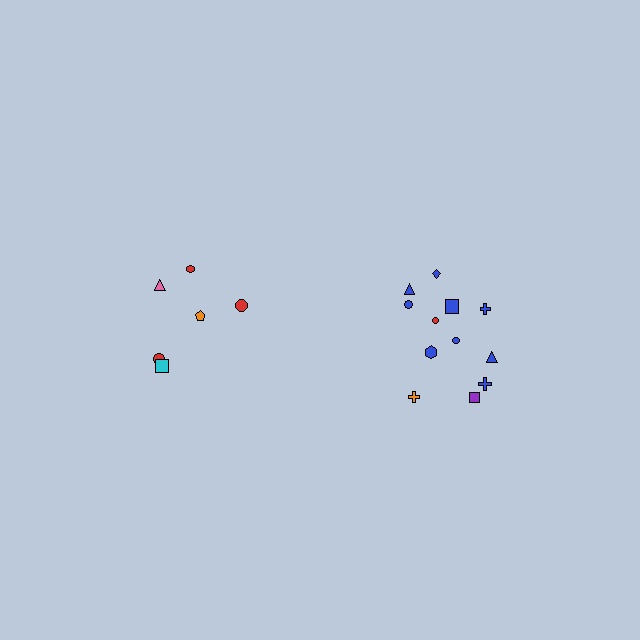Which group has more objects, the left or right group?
The right group.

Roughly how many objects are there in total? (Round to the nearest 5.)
Roughly 20 objects in total.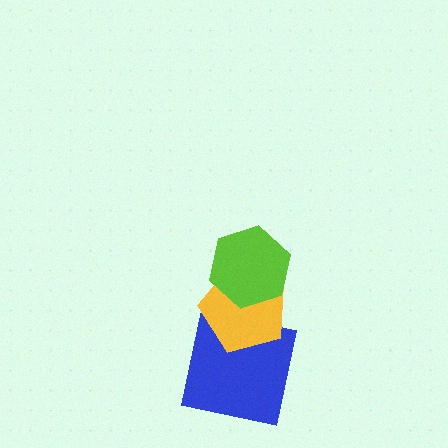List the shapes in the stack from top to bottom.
From top to bottom: the lime hexagon, the yellow pentagon, the blue square.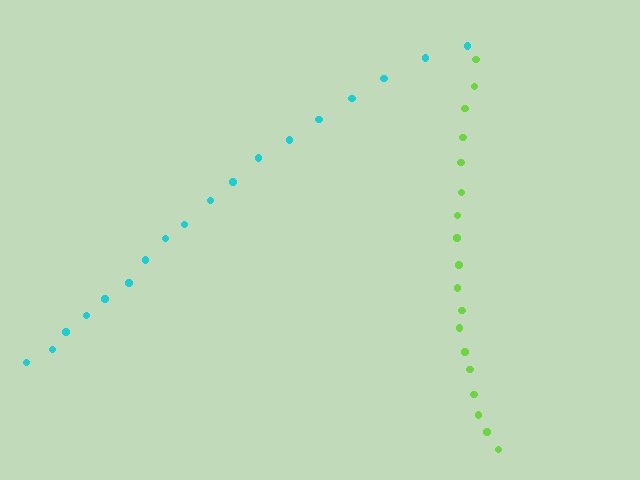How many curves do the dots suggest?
There are 2 distinct paths.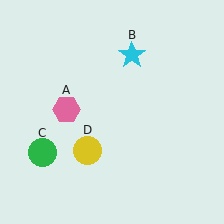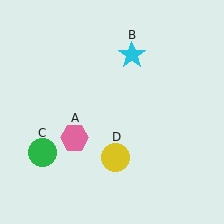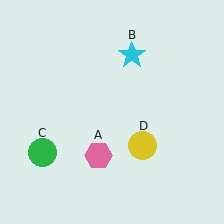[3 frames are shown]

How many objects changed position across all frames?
2 objects changed position: pink hexagon (object A), yellow circle (object D).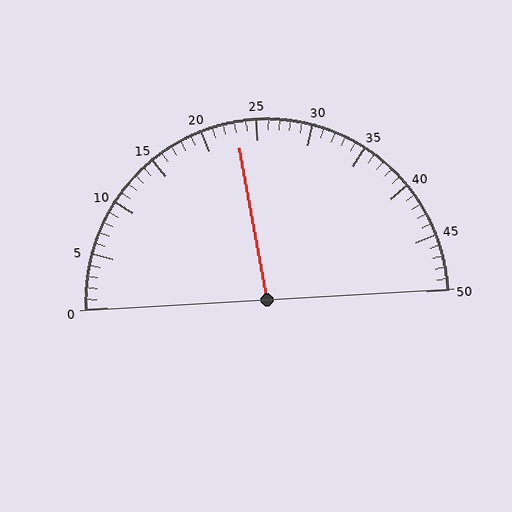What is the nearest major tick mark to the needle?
The nearest major tick mark is 25.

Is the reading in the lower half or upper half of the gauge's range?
The reading is in the lower half of the range (0 to 50).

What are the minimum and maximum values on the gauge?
The gauge ranges from 0 to 50.